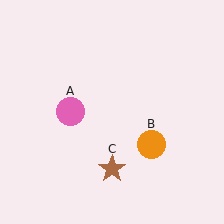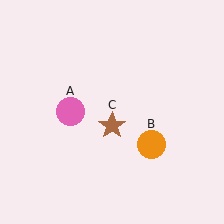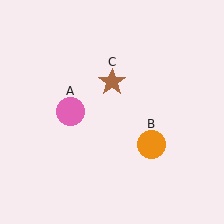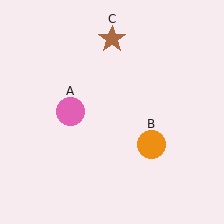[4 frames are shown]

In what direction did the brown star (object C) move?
The brown star (object C) moved up.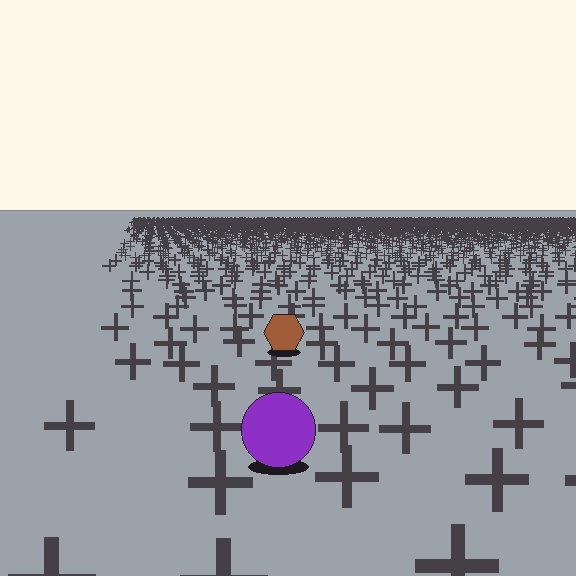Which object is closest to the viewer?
The purple circle is closest. The texture marks near it are larger and more spread out.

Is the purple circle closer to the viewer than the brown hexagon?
Yes. The purple circle is closer — you can tell from the texture gradient: the ground texture is coarser near it.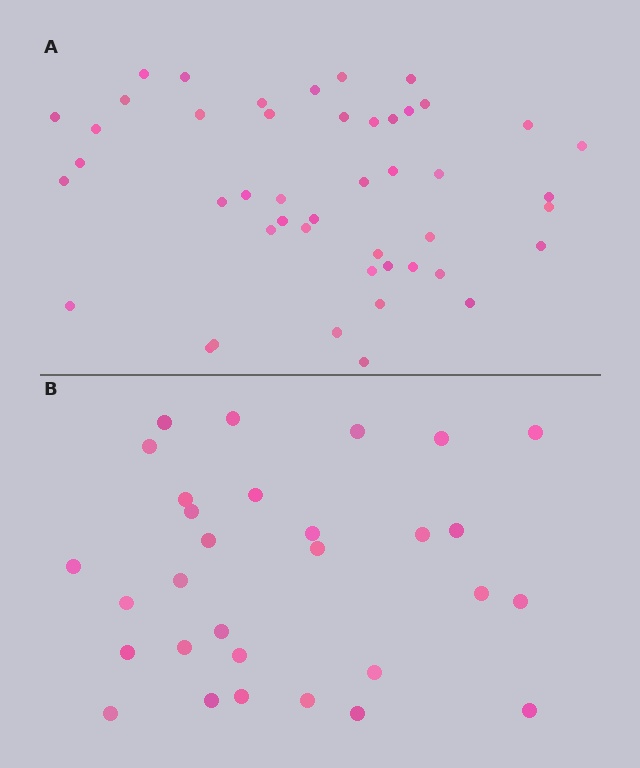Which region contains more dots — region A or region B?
Region A (the top region) has more dots.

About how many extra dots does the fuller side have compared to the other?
Region A has approximately 15 more dots than region B.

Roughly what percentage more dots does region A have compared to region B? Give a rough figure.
About 55% more.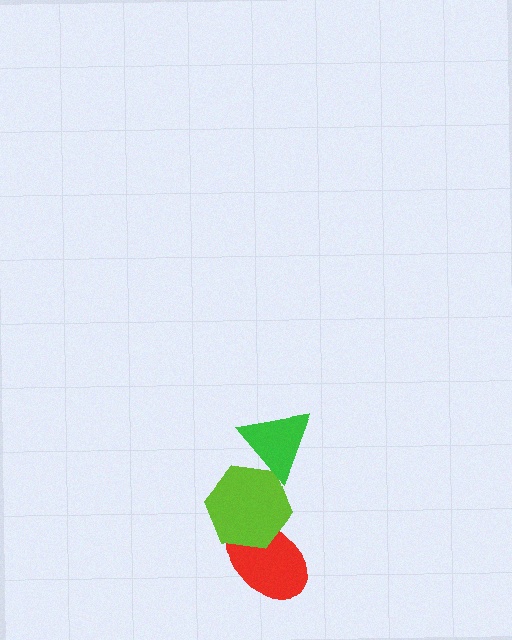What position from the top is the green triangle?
The green triangle is 1st from the top.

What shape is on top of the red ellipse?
The lime hexagon is on top of the red ellipse.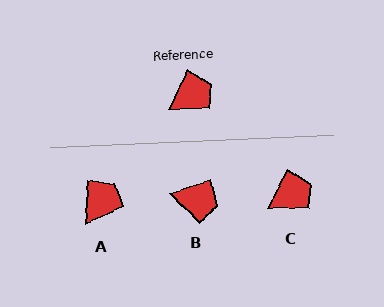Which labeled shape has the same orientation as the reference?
C.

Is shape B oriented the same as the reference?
No, it is off by about 44 degrees.